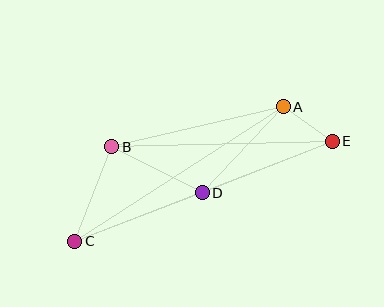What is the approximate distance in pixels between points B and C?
The distance between B and C is approximately 102 pixels.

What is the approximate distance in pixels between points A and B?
The distance between A and B is approximately 176 pixels.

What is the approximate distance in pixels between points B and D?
The distance between B and D is approximately 102 pixels.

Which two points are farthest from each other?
Points C and E are farthest from each other.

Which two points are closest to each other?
Points A and E are closest to each other.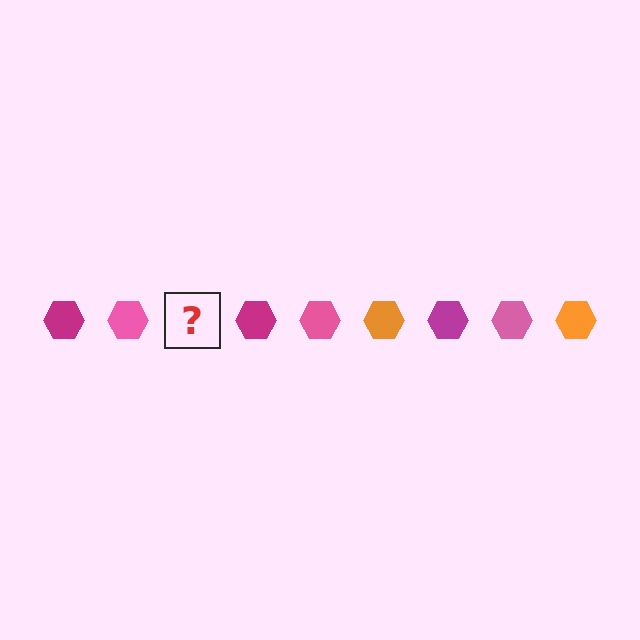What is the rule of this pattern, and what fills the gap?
The rule is that the pattern cycles through magenta, pink, orange hexagons. The gap should be filled with an orange hexagon.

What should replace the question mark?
The question mark should be replaced with an orange hexagon.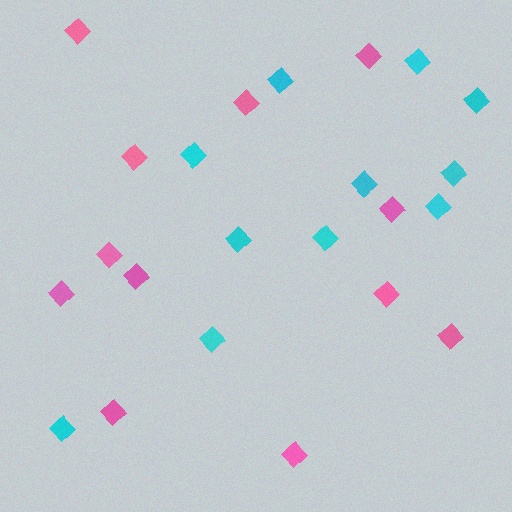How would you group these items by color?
There are 2 groups: one group of cyan diamonds (11) and one group of pink diamonds (12).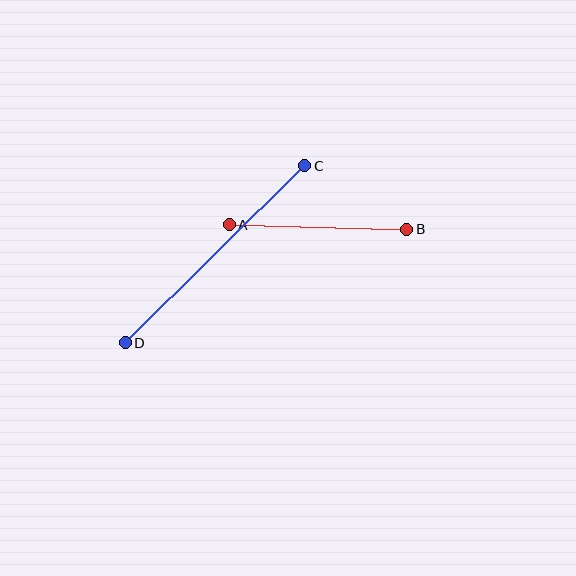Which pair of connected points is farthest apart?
Points C and D are farthest apart.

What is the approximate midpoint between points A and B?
The midpoint is at approximately (318, 227) pixels.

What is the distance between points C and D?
The distance is approximately 252 pixels.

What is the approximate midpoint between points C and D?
The midpoint is at approximately (215, 254) pixels.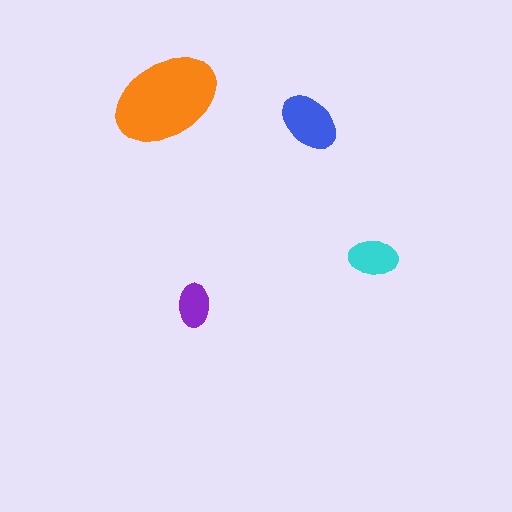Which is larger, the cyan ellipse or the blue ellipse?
The blue one.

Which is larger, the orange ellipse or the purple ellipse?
The orange one.